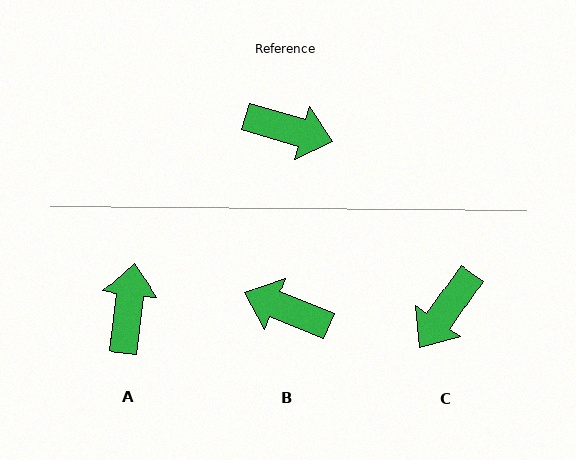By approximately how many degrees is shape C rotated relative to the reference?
Approximately 109 degrees clockwise.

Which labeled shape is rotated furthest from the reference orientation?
B, about 174 degrees away.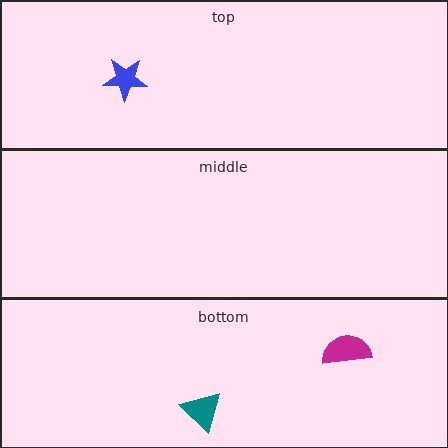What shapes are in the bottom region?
The teal triangle, the magenta semicircle.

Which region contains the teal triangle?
The bottom region.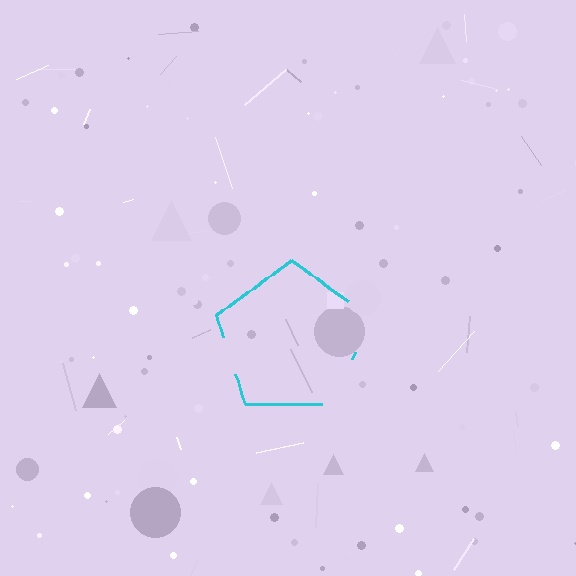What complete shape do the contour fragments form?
The contour fragments form a pentagon.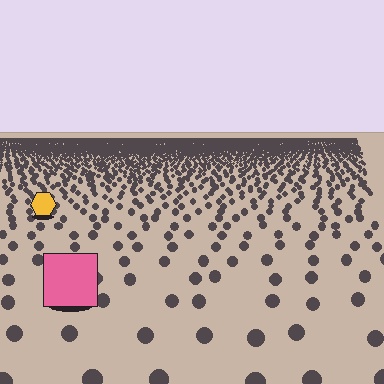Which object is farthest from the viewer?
The yellow hexagon is farthest from the viewer. It appears smaller and the ground texture around it is denser.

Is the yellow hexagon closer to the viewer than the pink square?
No. The pink square is closer — you can tell from the texture gradient: the ground texture is coarser near it.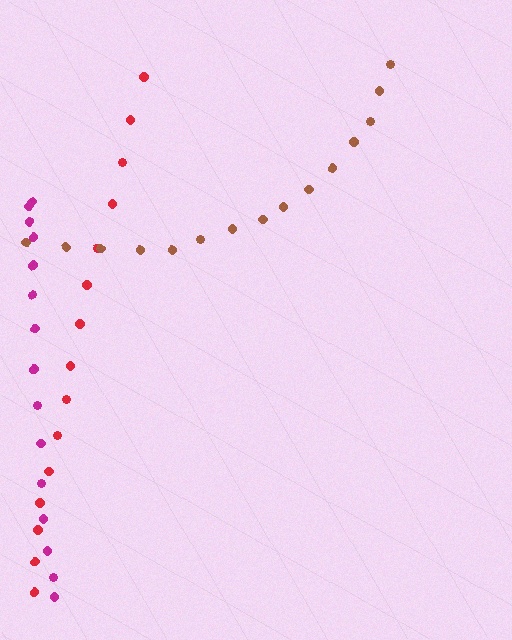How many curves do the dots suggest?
There are 3 distinct paths.